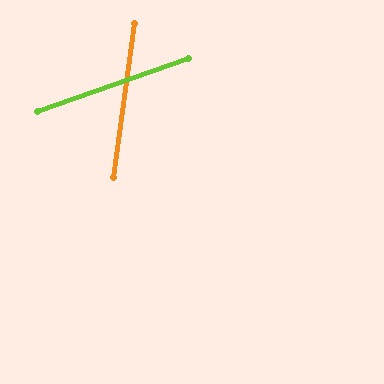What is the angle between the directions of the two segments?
Approximately 63 degrees.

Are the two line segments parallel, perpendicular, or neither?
Neither parallel nor perpendicular — they differ by about 63°.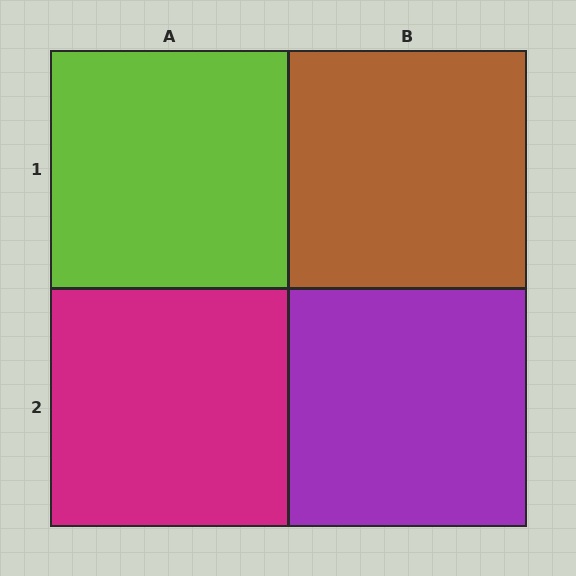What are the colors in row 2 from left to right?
Magenta, purple.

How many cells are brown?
1 cell is brown.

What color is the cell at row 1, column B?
Brown.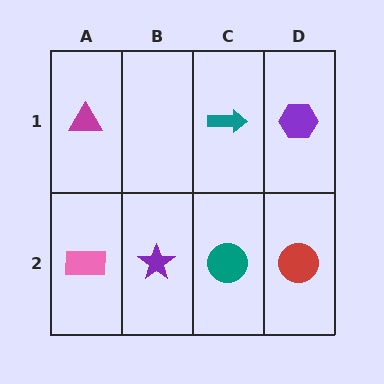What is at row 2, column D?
A red circle.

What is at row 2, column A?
A pink rectangle.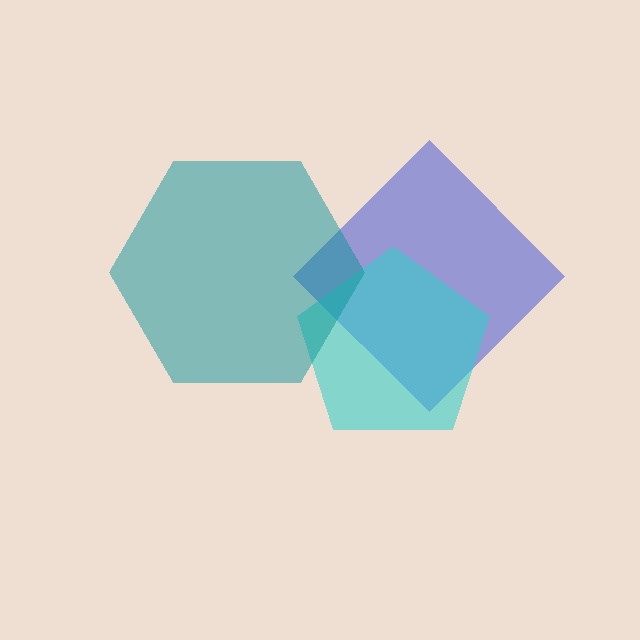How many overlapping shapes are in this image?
There are 3 overlapping shapes in the image.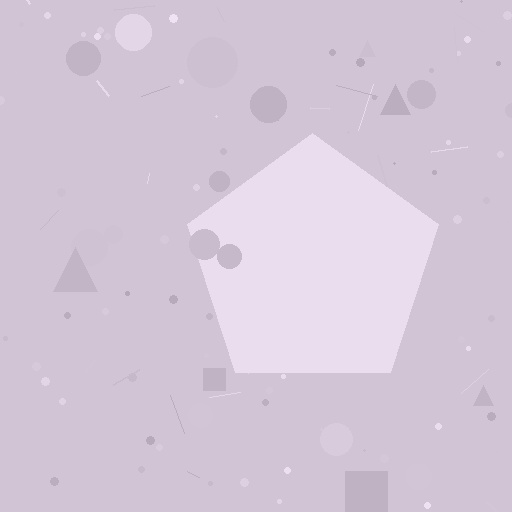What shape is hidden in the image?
A pentagon is hidden in the image.